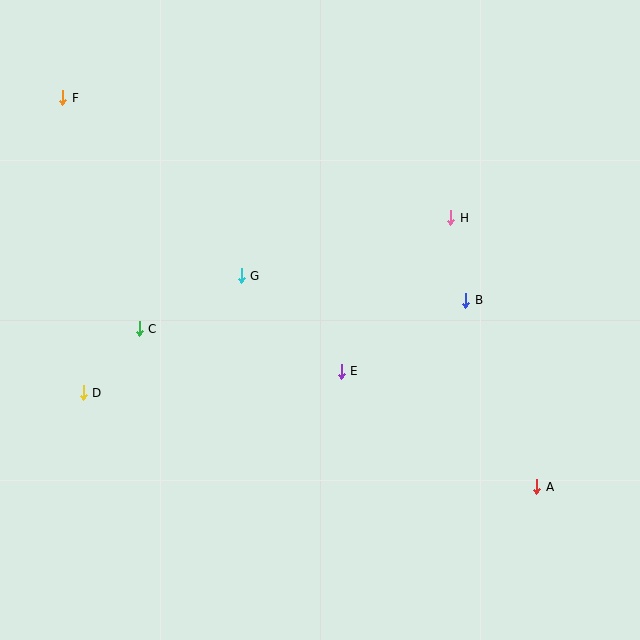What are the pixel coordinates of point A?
Point A is at (537, 487).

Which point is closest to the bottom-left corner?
Point D is closest to the bottom-left corner.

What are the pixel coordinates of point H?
Point H is at (451, 218).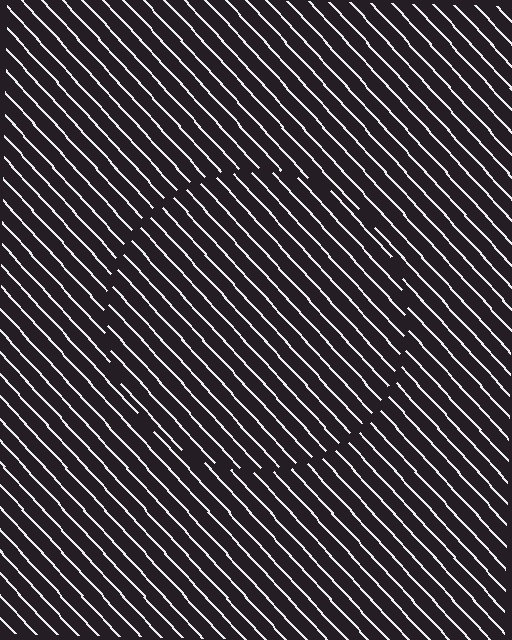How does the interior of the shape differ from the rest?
The interior of the shape contains the same grating, shifted by half a period — the contour is defined by the phase discontinuity where line-ends from the inner and outer gratings abut.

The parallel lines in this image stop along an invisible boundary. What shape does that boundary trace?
An illusory circle. The interior of the shape contains the same grating, shifted by half a period — the contour is defined by the phase discontinuity where line-ends from the inner and outer gratings abut.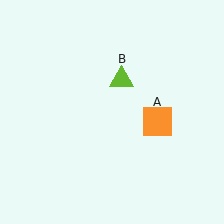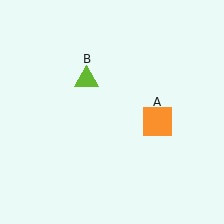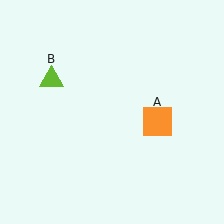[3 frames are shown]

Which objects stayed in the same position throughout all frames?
Orange square (object A) remained stationary.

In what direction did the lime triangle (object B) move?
The lime triangle (object B) moved left.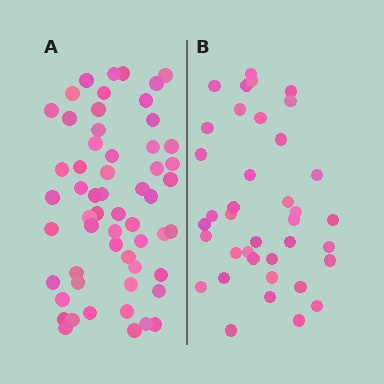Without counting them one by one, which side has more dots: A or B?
Region A (the left region) has more dots.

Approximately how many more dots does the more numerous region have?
Region A has approximately 20 more dots than region B.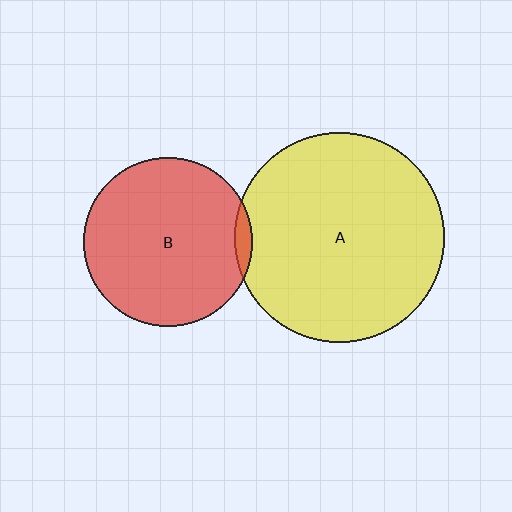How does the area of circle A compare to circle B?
Approximately 1.5 times.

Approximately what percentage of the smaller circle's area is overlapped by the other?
Approximately 5%.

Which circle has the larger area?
Circle A (yellow).